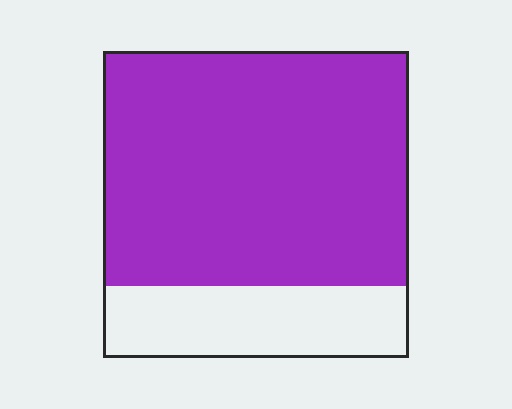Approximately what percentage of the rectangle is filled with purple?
Approximately 75%.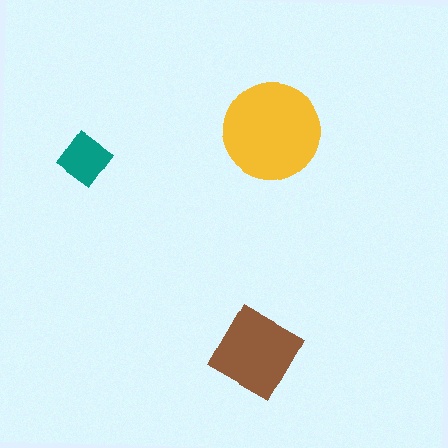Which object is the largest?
The yellow circle.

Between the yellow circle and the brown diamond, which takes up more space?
The yellow circle.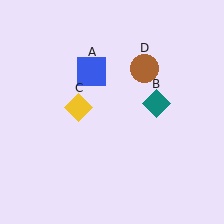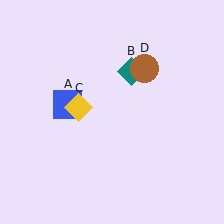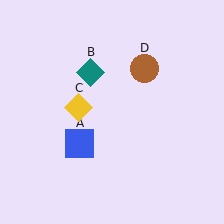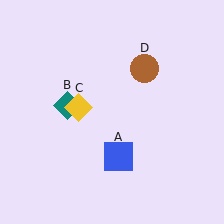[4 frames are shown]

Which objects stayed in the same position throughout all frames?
Yellow diamond (object C) and brown circle (object D) remained stationary.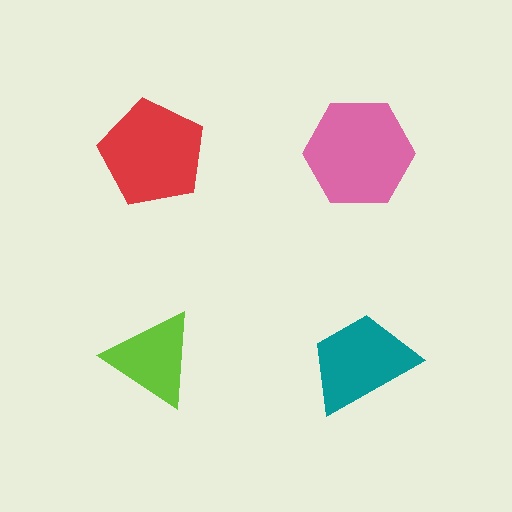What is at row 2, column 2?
A teal trapezoid.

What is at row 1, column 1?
A red pentagon.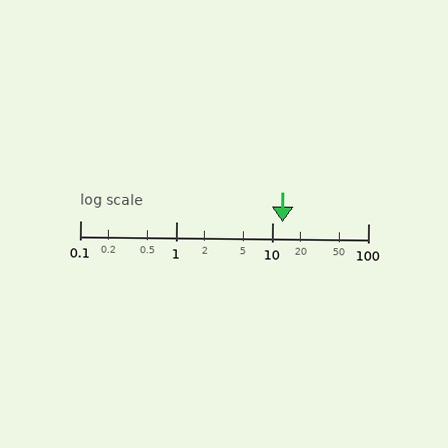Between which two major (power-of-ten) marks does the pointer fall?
The pointer is between 10 and 100.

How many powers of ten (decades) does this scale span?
The scale spans 3 decades, from 0.1 to 100.